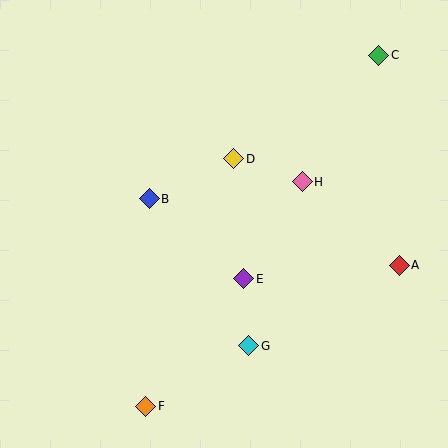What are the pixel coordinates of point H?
Point H is at (302, 182).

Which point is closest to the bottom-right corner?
Point A is closest to the bottom-right corner.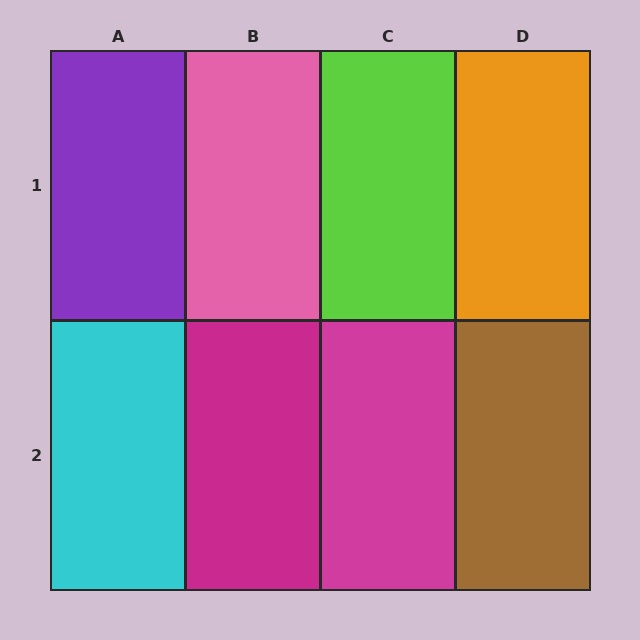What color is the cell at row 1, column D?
Orange.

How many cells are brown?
1 cell is brown.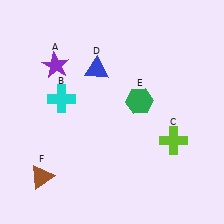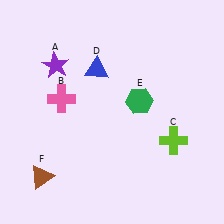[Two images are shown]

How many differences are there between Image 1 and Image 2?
There is 1 difference between the two images.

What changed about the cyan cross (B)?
In Image 1, B is cyan. In Image 2, it changed to pink.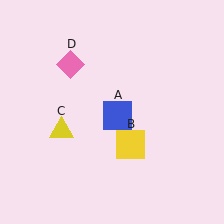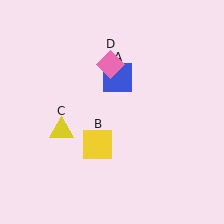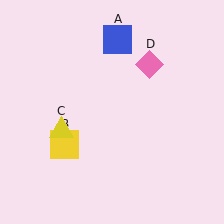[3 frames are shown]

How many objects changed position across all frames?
3 objects changed position: blue square (object A), yellow square (object B), pink diamond (object D).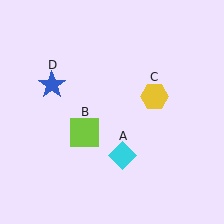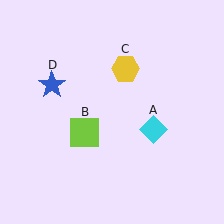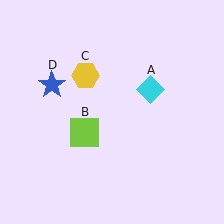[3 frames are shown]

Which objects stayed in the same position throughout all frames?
Lime square (object B) and blue star (object D) remained stationary.